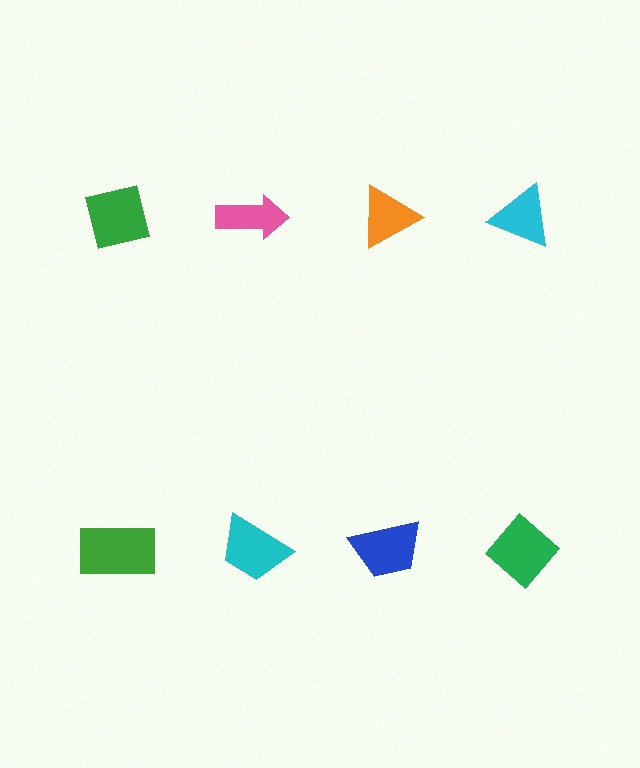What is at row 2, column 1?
A green rectangle.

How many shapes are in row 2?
4 shapes.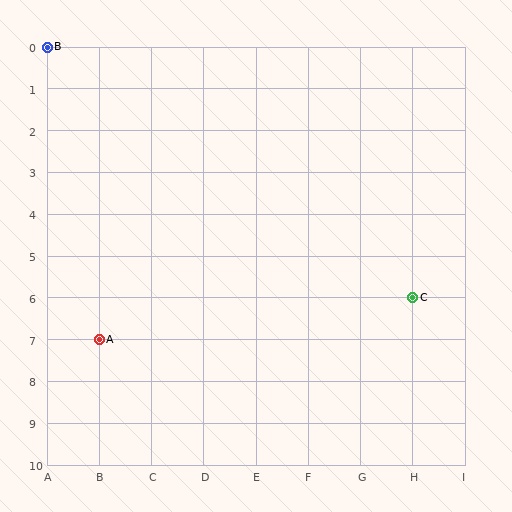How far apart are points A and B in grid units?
Points A and B are 1 column and 7 rows apart (about 7.1 grid units diagonally).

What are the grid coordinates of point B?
Point B is at grid coordinates (A, 0).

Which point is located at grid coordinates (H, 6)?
Point C is at (H, 6).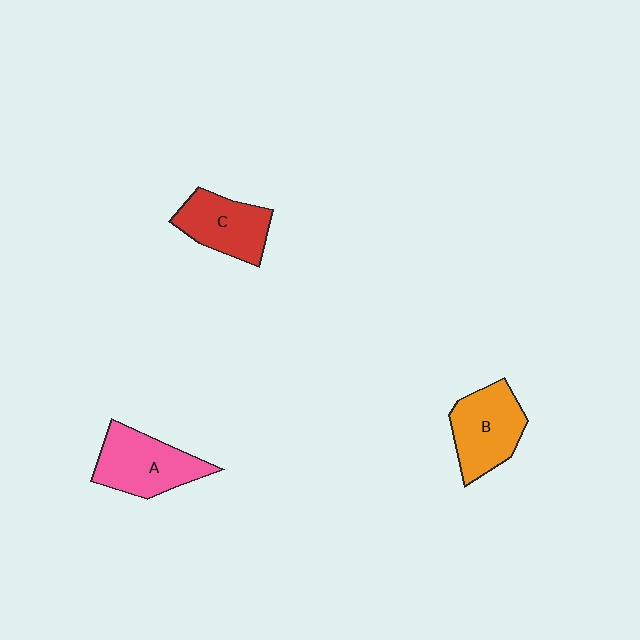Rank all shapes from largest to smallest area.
From largest to smallest: A (pink), B (orange), C (red).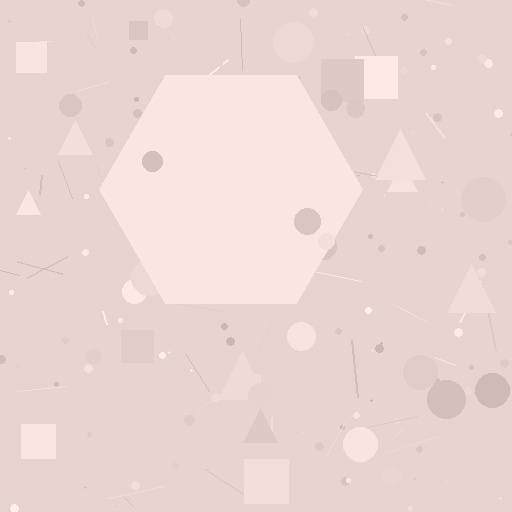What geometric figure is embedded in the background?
A hexagon is embedded in the background.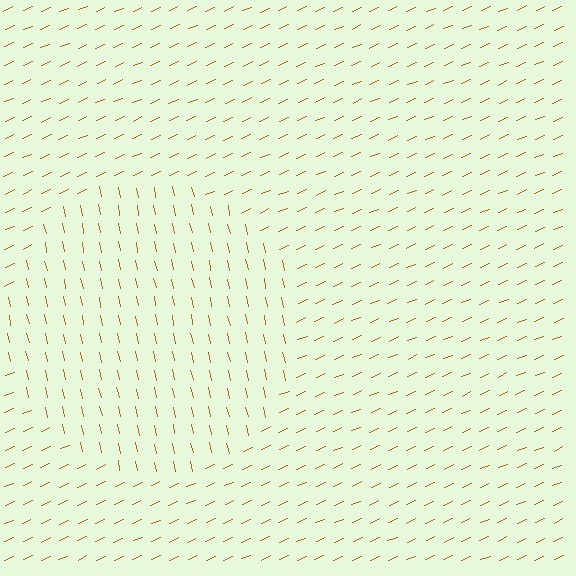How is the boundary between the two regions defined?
The boundary is defined purely by a change in line orientation (approximately 78 degrees difference). All lines are the same color and thickness.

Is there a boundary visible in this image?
Yes, there is a texture boundary formed by a change in line orientation.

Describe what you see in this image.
The image is filled with small brown line segments. A circle region in the image has lines oriented differently from the surrounding lines, creating a visible texture boundary.